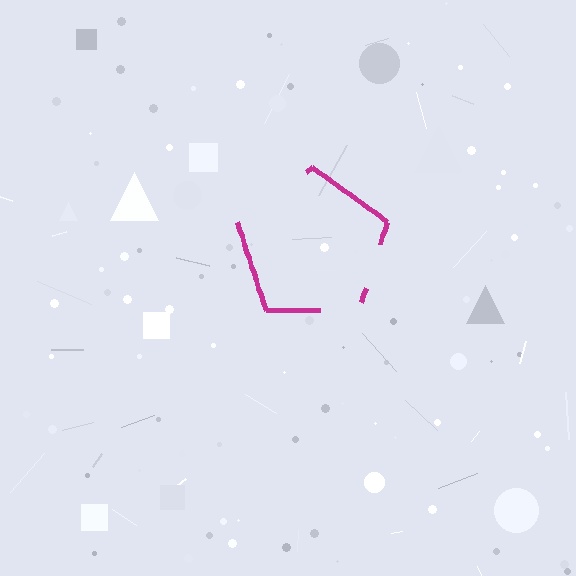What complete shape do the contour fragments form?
The contour fragments form a pentagon.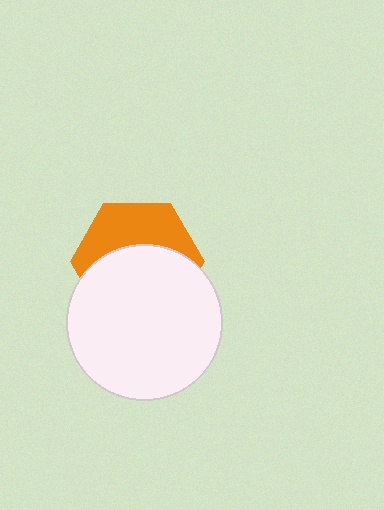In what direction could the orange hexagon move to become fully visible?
The orange hexagon could move up. That would shift it out from behind the white circle entirely.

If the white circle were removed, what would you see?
You would see the complete orange hexagon.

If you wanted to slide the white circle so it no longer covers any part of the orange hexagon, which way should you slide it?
Slide it down — that is the most direct way to separate the two shapes.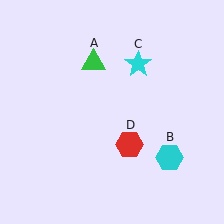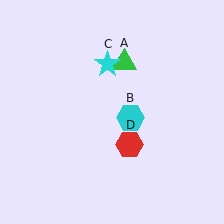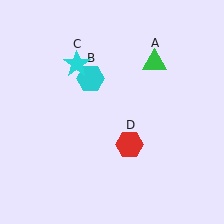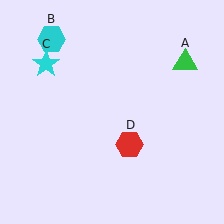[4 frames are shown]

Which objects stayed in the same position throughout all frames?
Red hexagon (object D) remained stationary.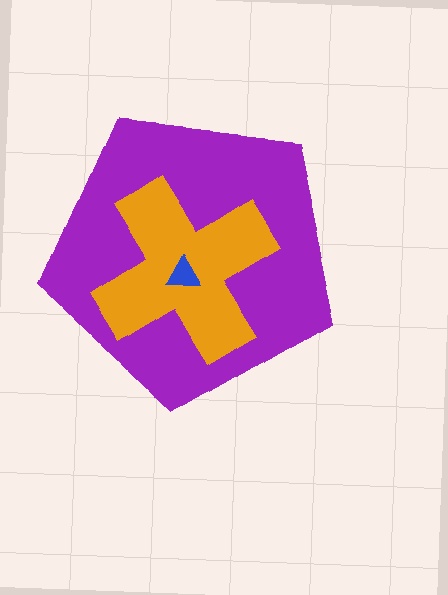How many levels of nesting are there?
3.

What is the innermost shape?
The blue triangle.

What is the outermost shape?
The purple pentagon.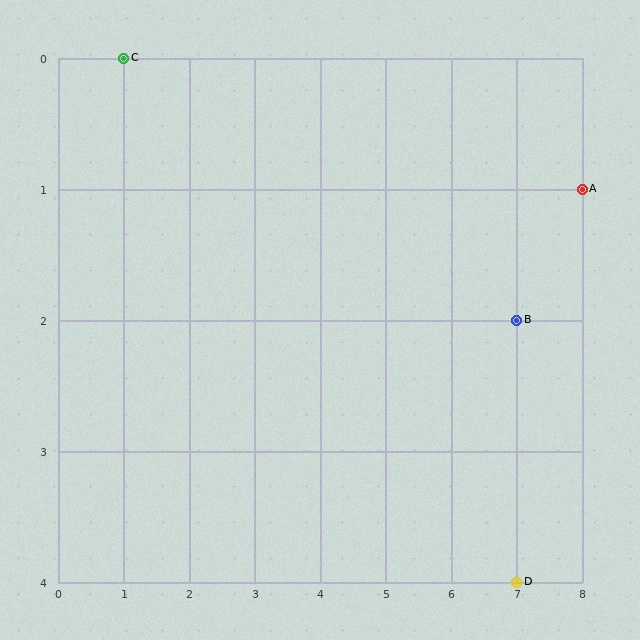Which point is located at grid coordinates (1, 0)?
Point C is at (1, 0).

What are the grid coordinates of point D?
Point D is at grid coordinates (7, 4).